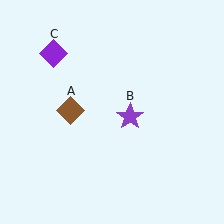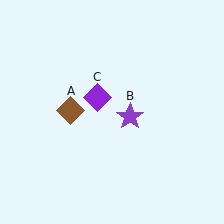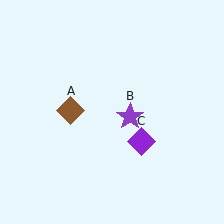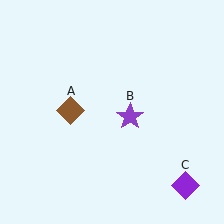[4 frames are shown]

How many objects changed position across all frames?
1 object changed position: purple diamond (object C).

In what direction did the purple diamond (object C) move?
The purple diamond (object C) moved down and to the right.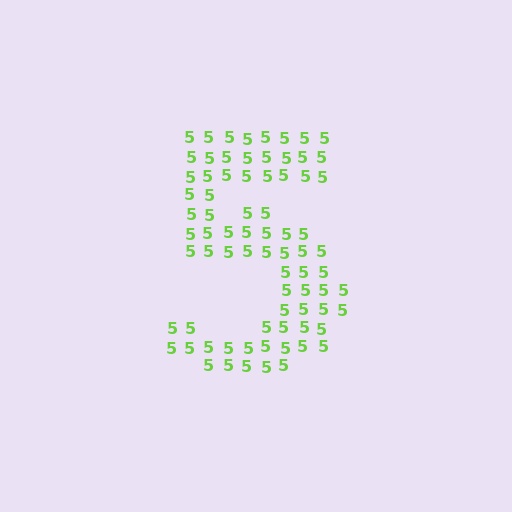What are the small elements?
The small elements are digit 5's.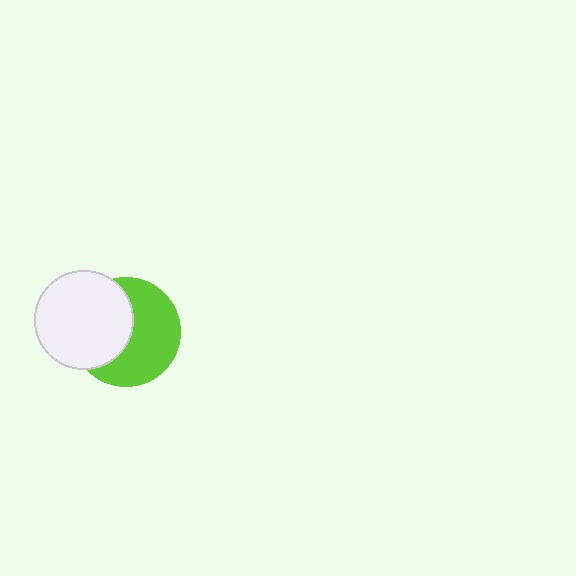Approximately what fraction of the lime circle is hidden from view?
Roughly 44% of the lime circle is hidden behind the white circle.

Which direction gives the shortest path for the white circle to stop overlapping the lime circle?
Moving left gives the shortest separation.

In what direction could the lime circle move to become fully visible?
The lime circle could move right. That would shift it out from behind the white circle entirely.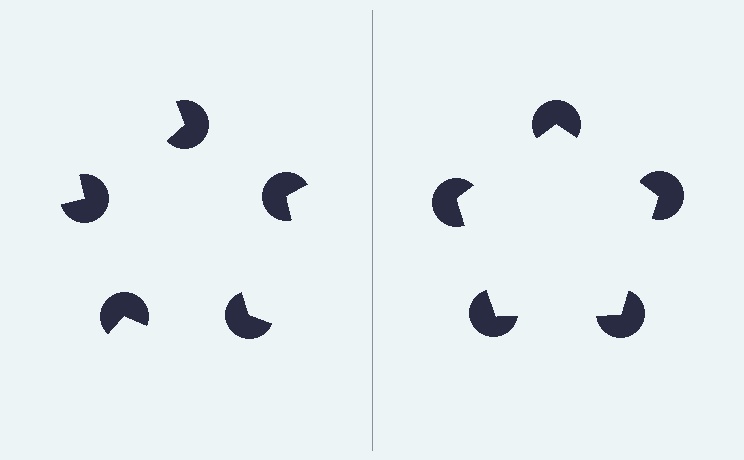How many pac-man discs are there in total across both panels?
10 — 5 on each side.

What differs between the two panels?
The pac-man discs are positioned identically on both sides; only the wedge orientations differ. On the right they align to a pentagon; on the left they are misaligned.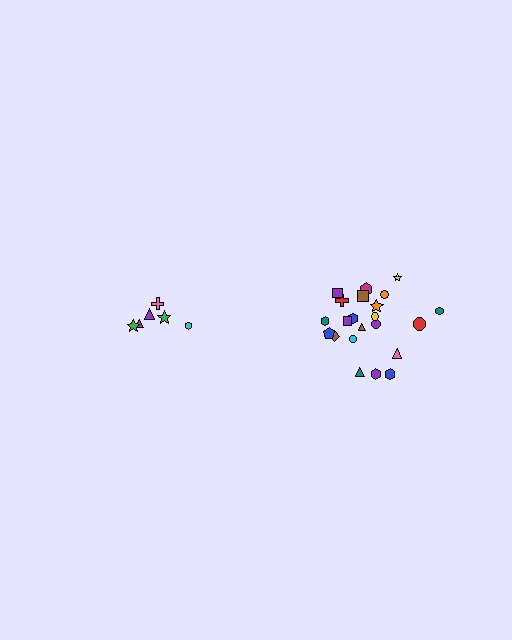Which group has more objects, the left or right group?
The right group.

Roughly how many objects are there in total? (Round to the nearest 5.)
Roughly 30 objects in total.